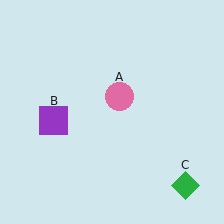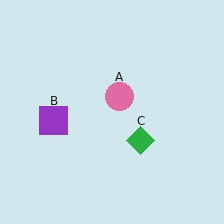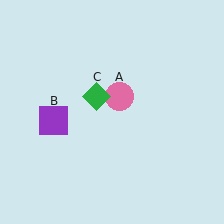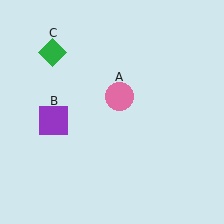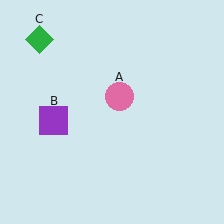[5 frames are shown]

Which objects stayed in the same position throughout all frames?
Pink circle (object A) and purple square (object B) remained stationary.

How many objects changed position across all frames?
1 object changed position: green diamond (object C).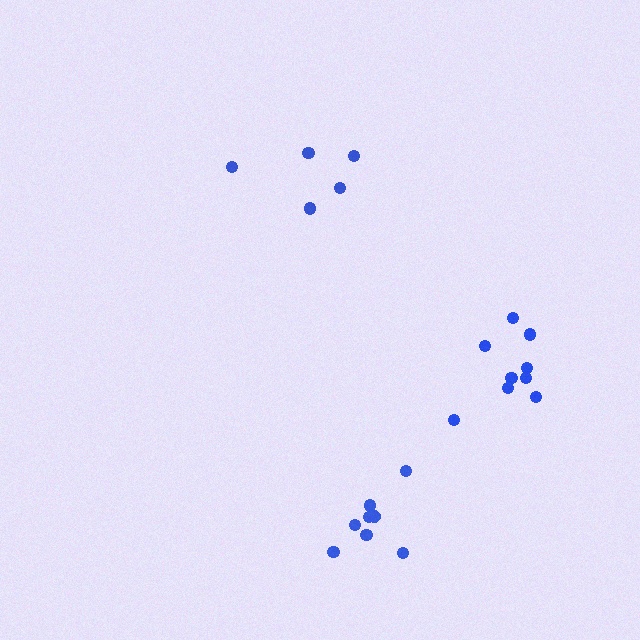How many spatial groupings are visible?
There are 3 spatial groupings.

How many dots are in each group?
Group 1: 8 dots, Group 2: 5 dots, Group 3: 9 dots (22 total).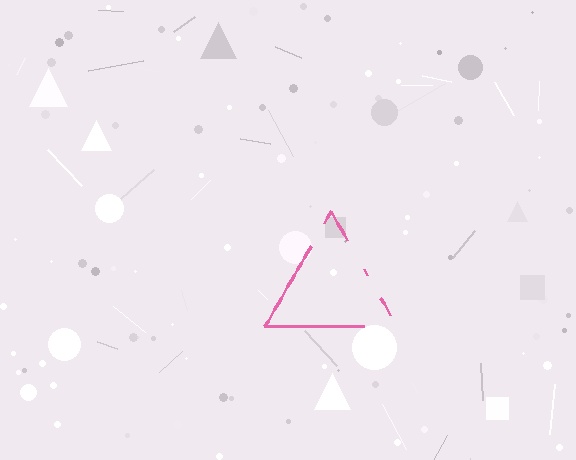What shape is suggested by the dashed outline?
The dashed outline suggests a triangle.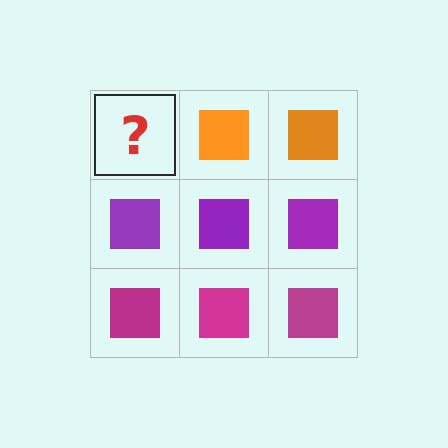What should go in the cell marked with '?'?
The missing cell should contain an orange square.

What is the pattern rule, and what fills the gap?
The rule is that each row has a consistent color. The gap should be filled with an orange square.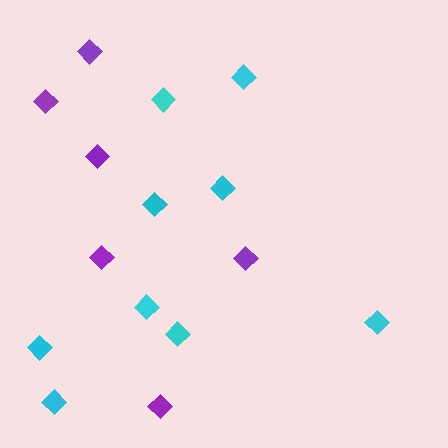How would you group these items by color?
There are 2 groups: one group of cyan diamonds (9) and one group of purple diamonds (6).